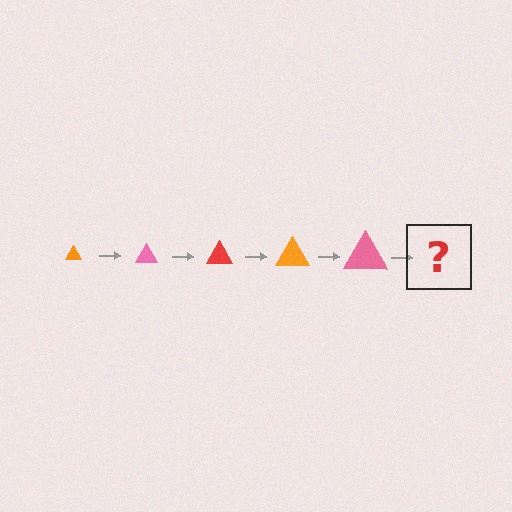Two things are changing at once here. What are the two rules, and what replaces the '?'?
The two rules are that the triangle grows larger each step and the color cycles through orange, pink, and red. The '?' should be a red triangle, larger than the previous one.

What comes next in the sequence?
The next element should be a red triangle, larger than the previous one.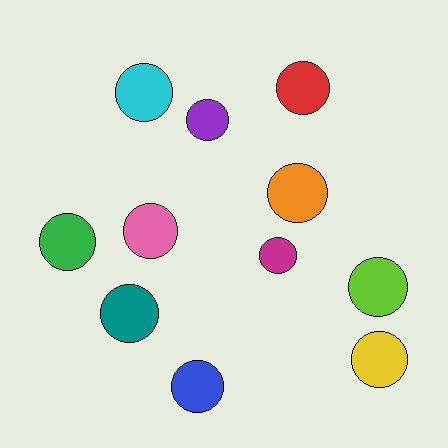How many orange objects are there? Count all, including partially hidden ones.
There is 1 orange object.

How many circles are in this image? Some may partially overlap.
There are 11 circles.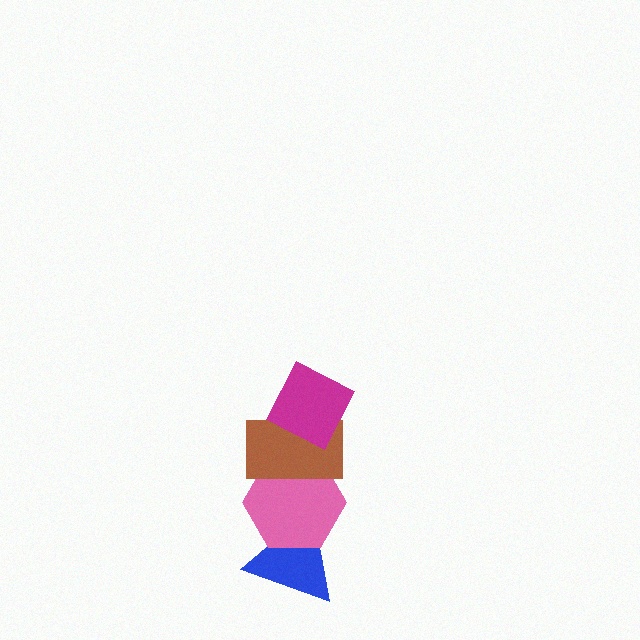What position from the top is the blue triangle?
The blue triangle is 4th from the top.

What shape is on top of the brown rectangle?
The magenta diamond is on top of the brown rectangle.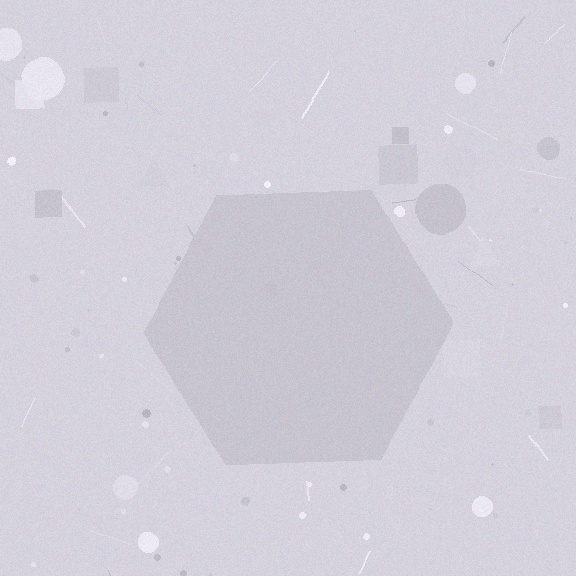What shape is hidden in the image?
A hexagon is hidden in the image.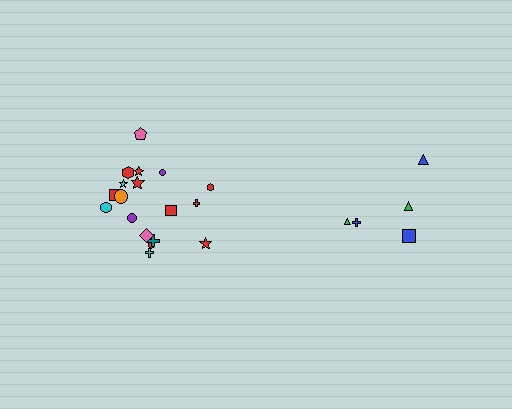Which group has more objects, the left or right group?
The left group.